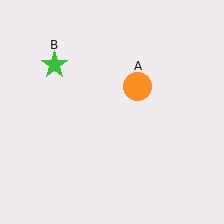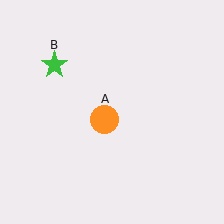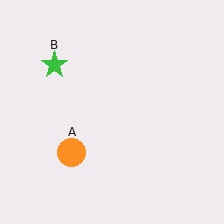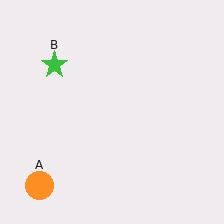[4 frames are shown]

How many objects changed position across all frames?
1 object changed position: orange circle (object A).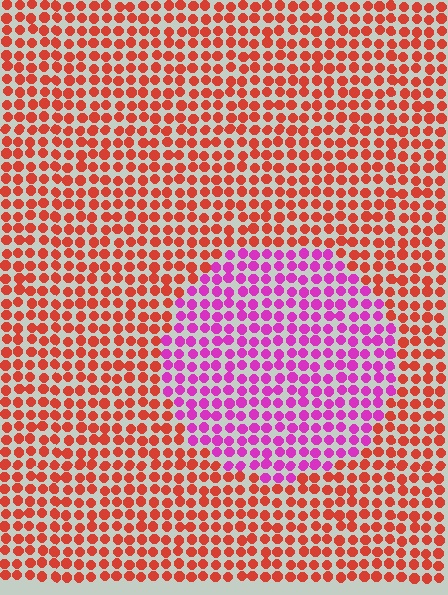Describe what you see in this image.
The image is filled with small red elements in a uniform arrangement. A circle-shaped region is visible where the elements are tinted to a slightly different hue, forming a subtle color boundary.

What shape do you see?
I see a circle.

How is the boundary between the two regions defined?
The boundary is defined purely by a slight shift in hue (about 57 degrees). Spacing, size, and orientation are identical on both sides.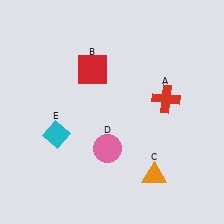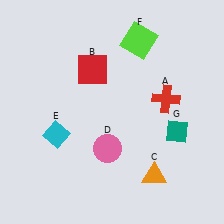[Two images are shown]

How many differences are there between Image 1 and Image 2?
There are 2 differences between the two images.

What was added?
A lime square (F), a teal diamond (G) were added in Image 2.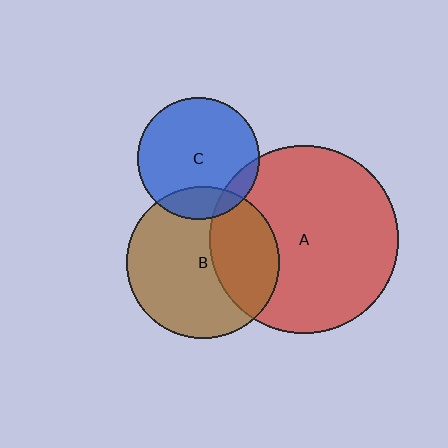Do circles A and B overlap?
Yes.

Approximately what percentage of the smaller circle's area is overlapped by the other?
Approximately 35%.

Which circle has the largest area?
Circle A (red).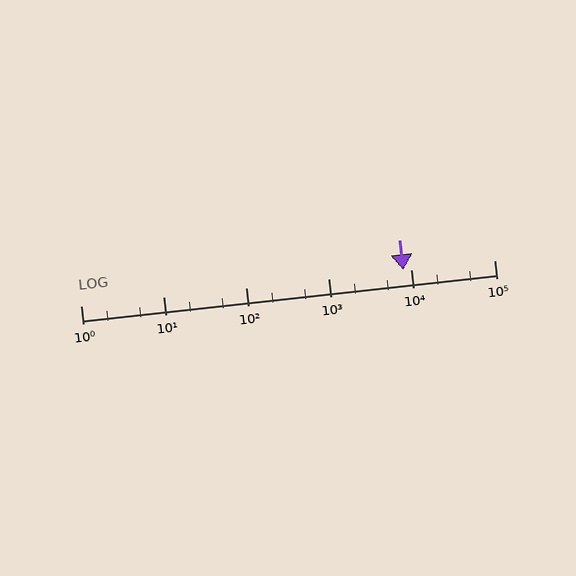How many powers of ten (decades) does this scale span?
The scale spans 5 decades, from 1 to 100000.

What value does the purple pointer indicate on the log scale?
The pointer indicates approximately 8000.